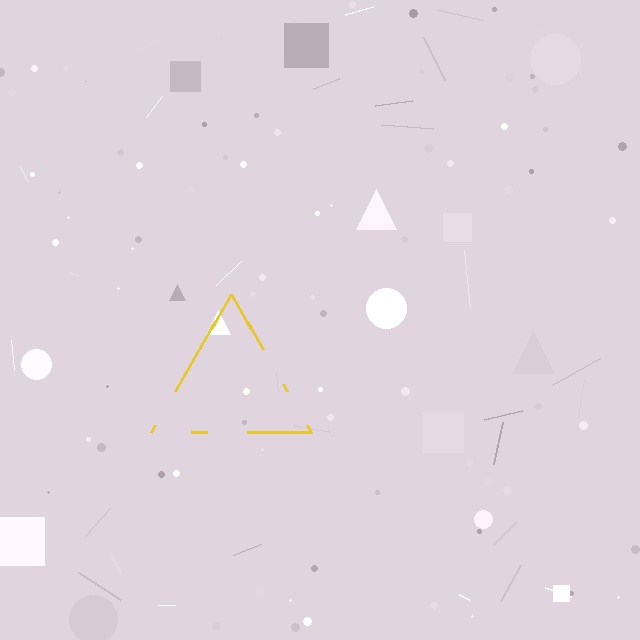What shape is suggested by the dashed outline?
The dashed outline suggests a triangle.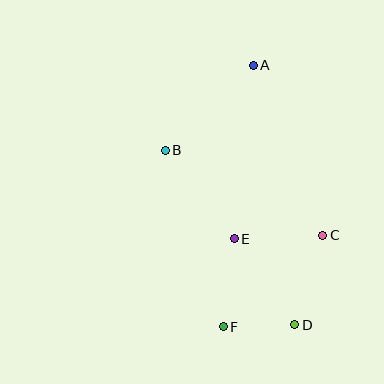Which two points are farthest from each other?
Points A and F are farthest from each other.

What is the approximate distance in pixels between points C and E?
The distance between C and E is approximately 89 pixels.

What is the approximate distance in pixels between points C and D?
The distance between C and D is approximately 94 pixels.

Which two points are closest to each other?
Points D and F are closest to each other.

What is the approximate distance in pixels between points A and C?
The distance between A and C is approximately 184 pixels.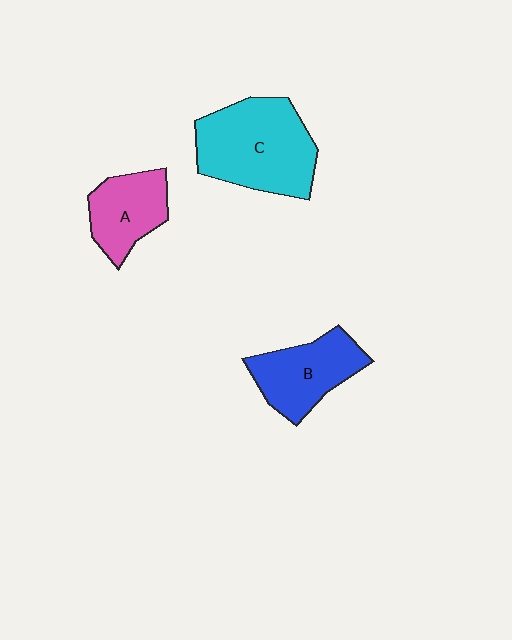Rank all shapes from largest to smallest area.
From largest to smallest: C (cyan), B (blue), A (pink).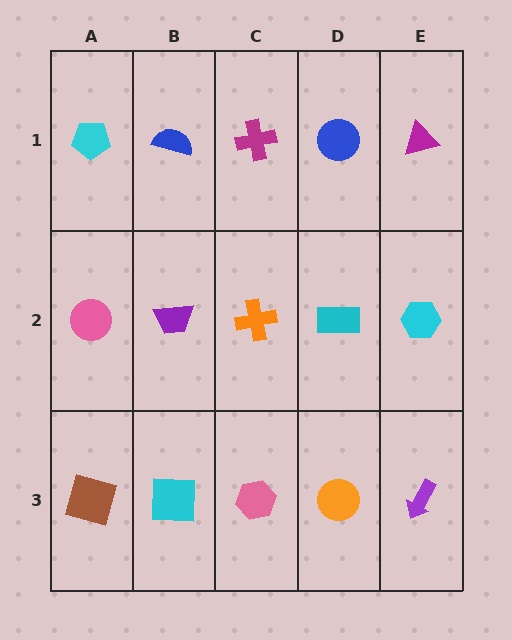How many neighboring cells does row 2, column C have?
4.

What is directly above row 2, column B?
A blue semicircle.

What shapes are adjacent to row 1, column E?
A cyan hexagon (row 2, column E), a blue circle (row 1, column D).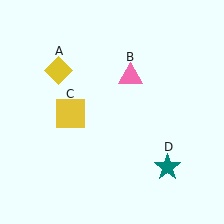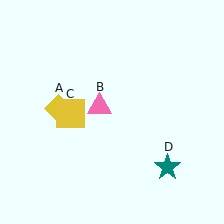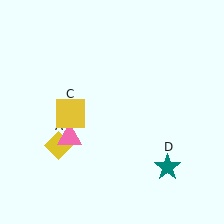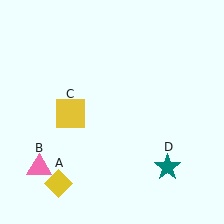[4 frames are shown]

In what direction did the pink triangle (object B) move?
The pink triangle (object B) moved down and to the left.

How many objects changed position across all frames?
2 objects changed position: yellow diamond (object A), pink triangle (object B).